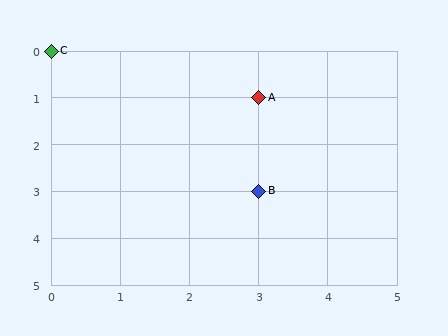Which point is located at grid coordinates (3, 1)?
Point A is at (3, 1).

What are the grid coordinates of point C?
Point C is at grid coordinates (0, 0).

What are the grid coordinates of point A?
Point A is at grid coordinates (3, 1).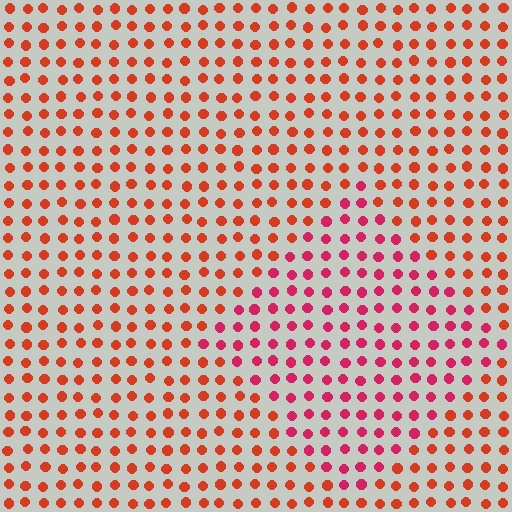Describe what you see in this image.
The image is filled with small red elements in a uniform arrangement. A diamond-shaped region is visible where the elements are tinted to a slightly different hue, forming a subtle color boundary.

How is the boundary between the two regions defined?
The boundary is defined purely by a slight shift in hue (about 31 degrees). Spacing, size, and orientation are identical on both sides.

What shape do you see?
I see a diamond.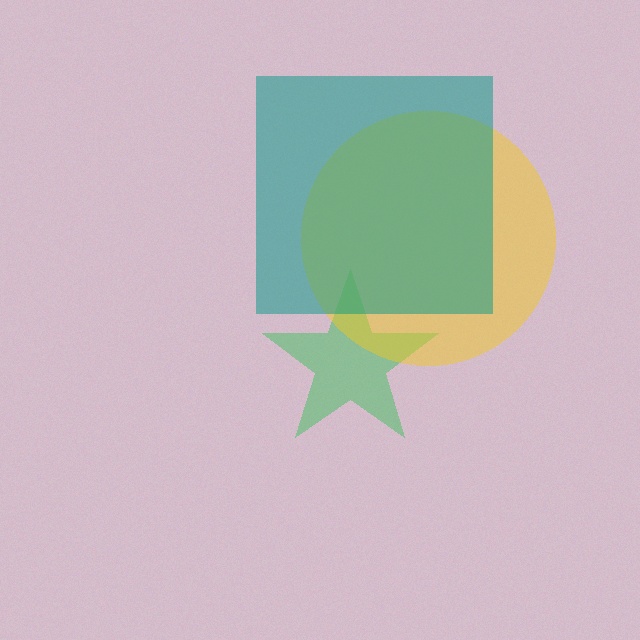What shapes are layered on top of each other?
The layered shapes are: a green star, a yellow circle, a teal square.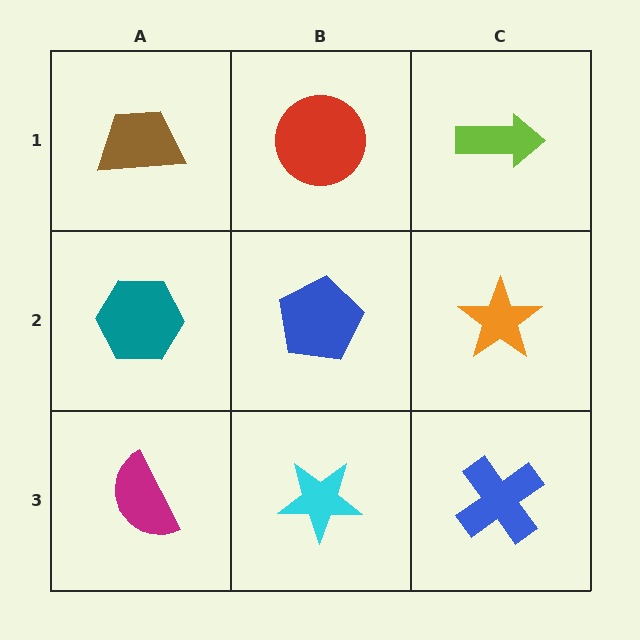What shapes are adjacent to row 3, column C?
An orange star (row 2, column C), a cyan star (row 3, column B).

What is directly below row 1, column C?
An orange star.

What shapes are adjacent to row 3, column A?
A teal hexagon (row 2, column A), a cyan star (row 3, column B).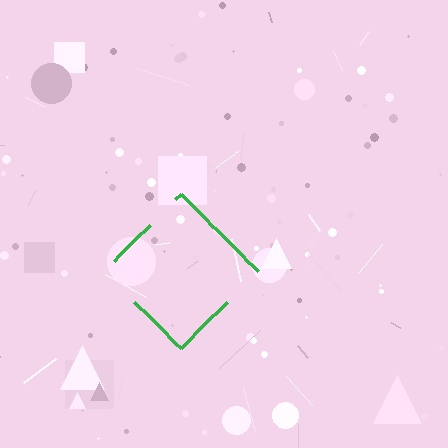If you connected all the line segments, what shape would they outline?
They would outline a diamond.